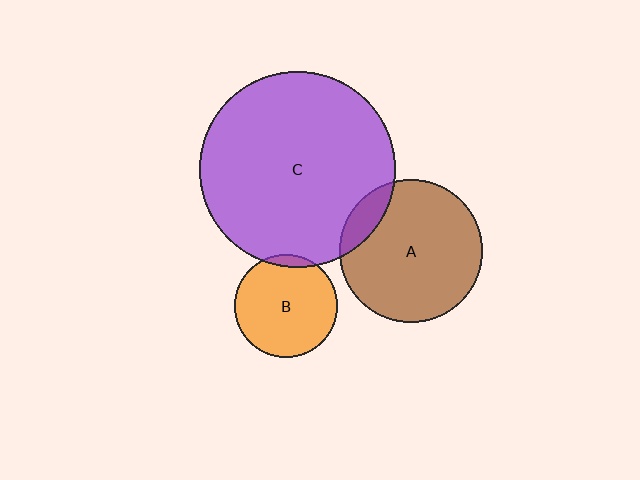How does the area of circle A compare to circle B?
Approximately 1.9 times.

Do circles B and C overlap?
Yes.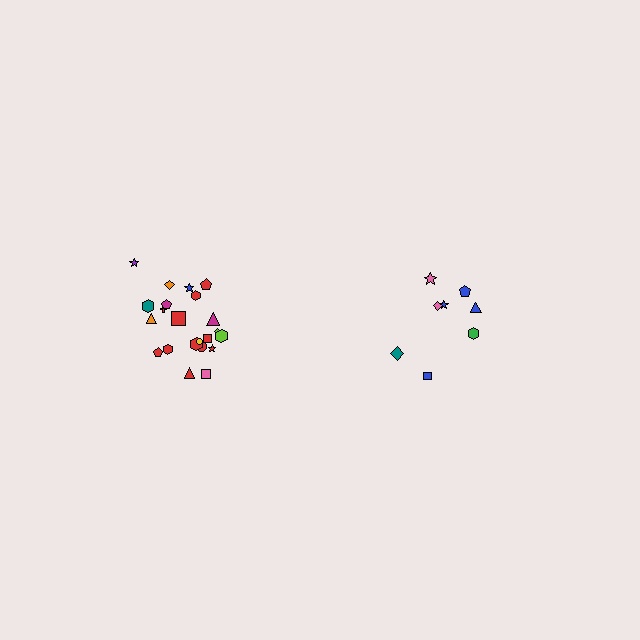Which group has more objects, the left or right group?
The left group.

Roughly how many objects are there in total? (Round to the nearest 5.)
Roughly 30 objects in total.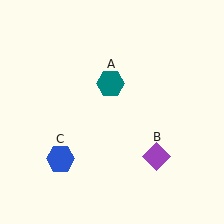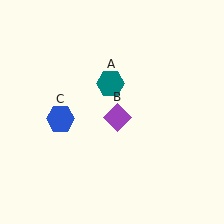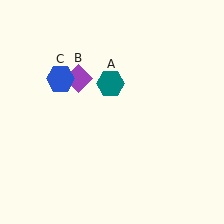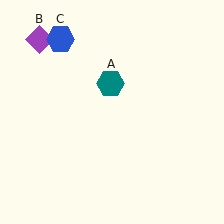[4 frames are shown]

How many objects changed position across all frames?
2 objects changed position: purple diamond (object B), blue hexagon (object C).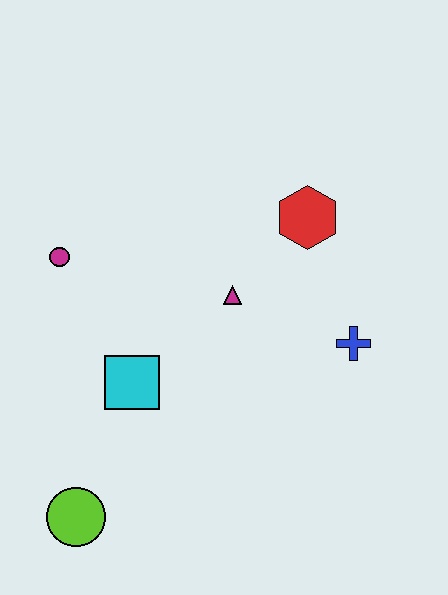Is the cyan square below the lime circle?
No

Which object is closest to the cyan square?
The magenta triangle is closest to the cyan square.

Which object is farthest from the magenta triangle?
The lime circle is farthest from the magenta triangle.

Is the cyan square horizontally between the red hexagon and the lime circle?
Yes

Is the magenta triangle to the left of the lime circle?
No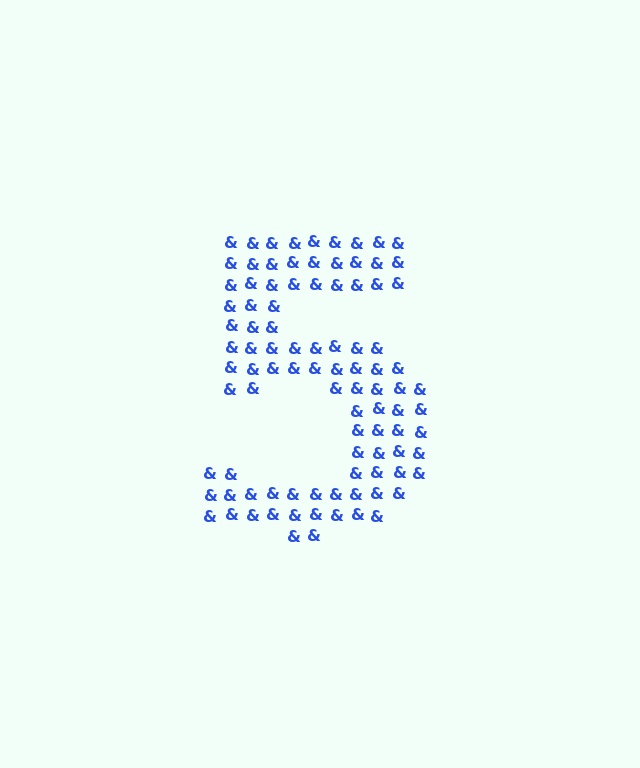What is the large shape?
The large shape is the digit 5.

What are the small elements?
The small elements are ampersands.